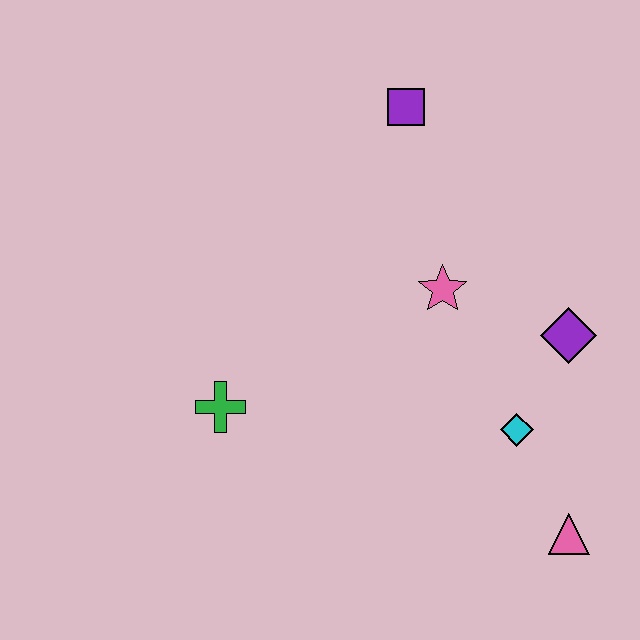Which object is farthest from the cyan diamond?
The purple square is farthest from the cyan diamond.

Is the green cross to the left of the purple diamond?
Yes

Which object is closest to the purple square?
The pink star is closest to the purple square.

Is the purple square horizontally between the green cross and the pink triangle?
Yes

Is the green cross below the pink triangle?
No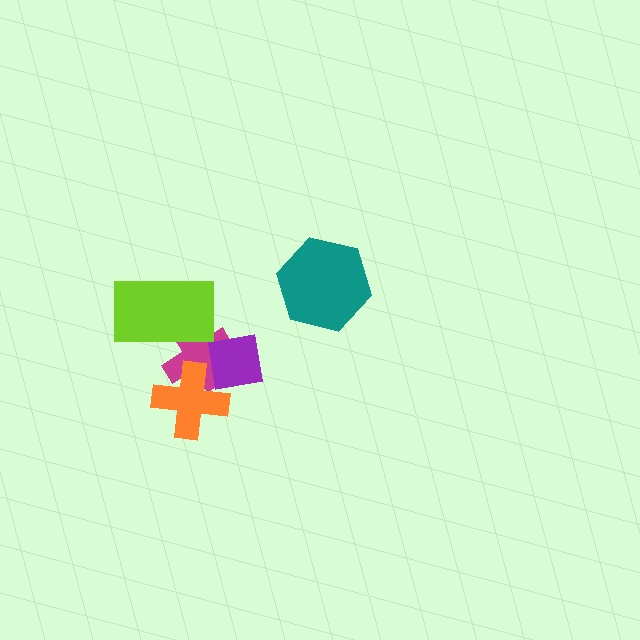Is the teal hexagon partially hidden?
No, no other shape covers it.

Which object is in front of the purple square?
The orange cross is in front of the purple square.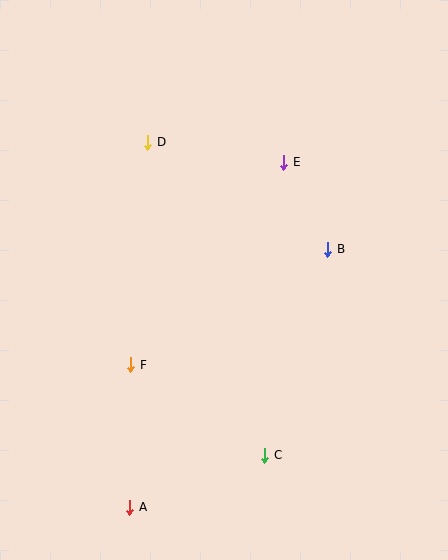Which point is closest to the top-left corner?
Point D is closest to the top-left corner.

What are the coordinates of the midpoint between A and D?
The midpoint between A and D is at (139, 325).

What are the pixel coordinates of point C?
Point C is at (265, 455).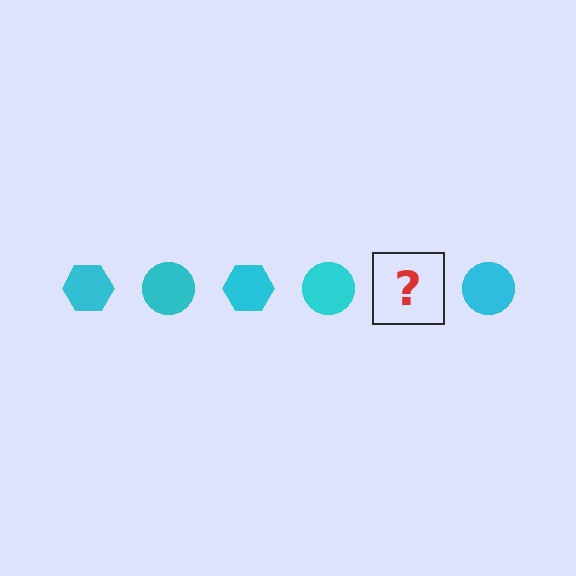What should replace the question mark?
The question mark should be replaced with a cyan hexagon.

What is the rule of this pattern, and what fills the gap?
The rule is that the pattern cycles through hexagon, circle shapes in cyan. The gap should be filled with a cyan hexagon.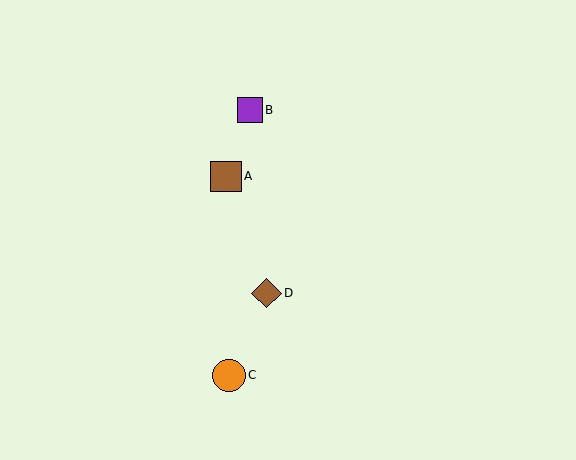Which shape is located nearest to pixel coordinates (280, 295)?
The brown diamond (labeled D) at (267, 293) is nearest to that location.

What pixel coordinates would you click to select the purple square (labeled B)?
Click at (250, 110) to select the purple square B.